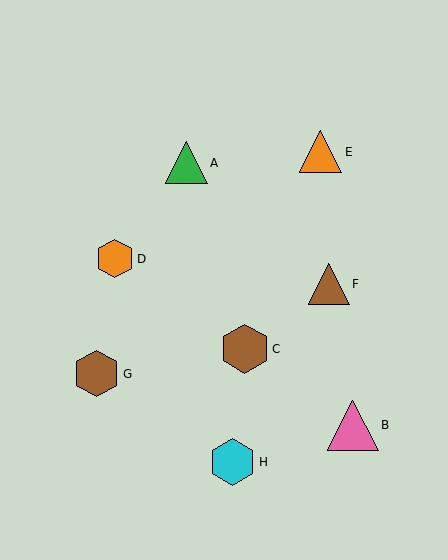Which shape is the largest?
The pink triangle (labeled B) is the largest.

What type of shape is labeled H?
Shape H is a cyan hexagon.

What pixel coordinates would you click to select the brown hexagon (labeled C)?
Click at (245, 349) to select the brown hexagon C.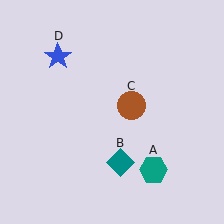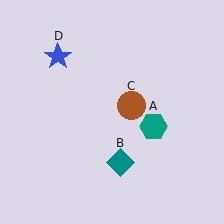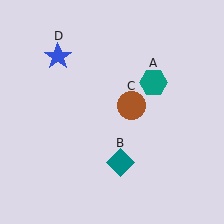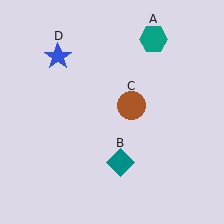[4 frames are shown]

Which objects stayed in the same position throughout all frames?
Teal diamond (object B) and brown circle (object C) and blue star (object D) remained stationary.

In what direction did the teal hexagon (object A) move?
The teal hexagon (object A) moved up.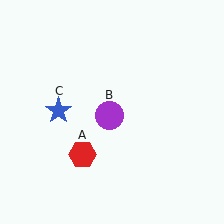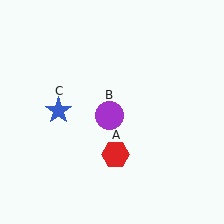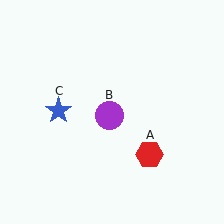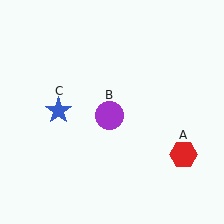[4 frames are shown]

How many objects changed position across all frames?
1 object changed position: red hexagon (object A).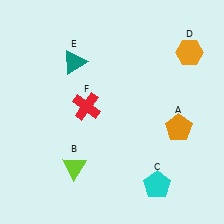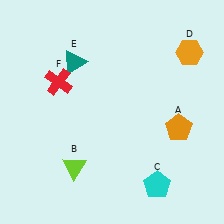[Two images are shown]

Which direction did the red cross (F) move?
The red cross (F) moved left.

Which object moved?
The red cross (F) moved left.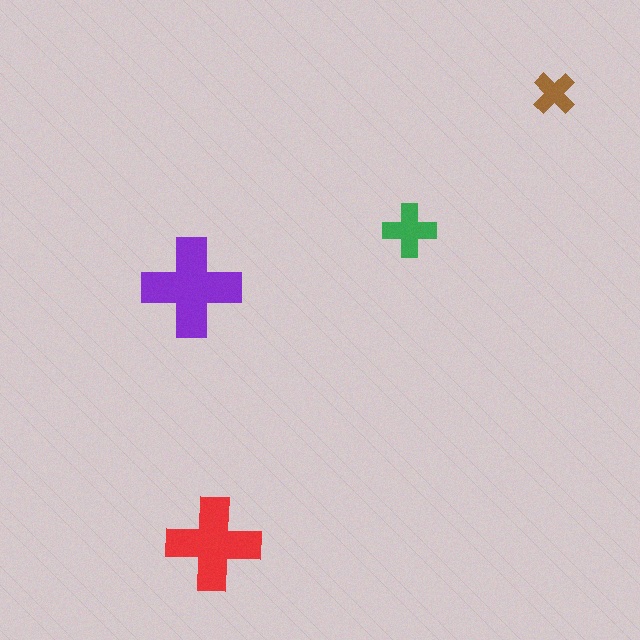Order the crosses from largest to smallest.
the purple one, the red one, the green one, the brown one.